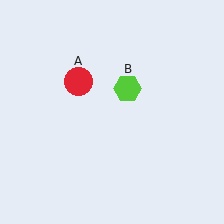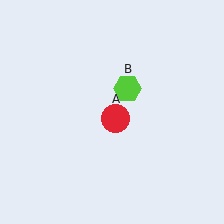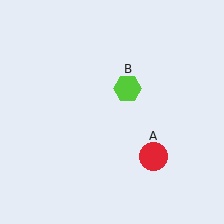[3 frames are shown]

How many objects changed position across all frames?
1 object changed position: red circle (object A).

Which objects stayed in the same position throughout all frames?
Lime hexagon (object B) remained stationary.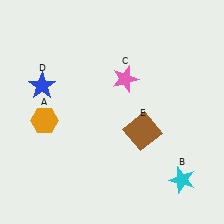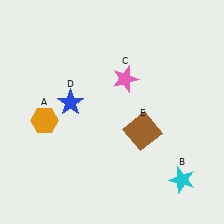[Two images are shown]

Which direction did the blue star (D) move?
The blue star (D) moved right.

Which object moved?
The blue star (D) moved right.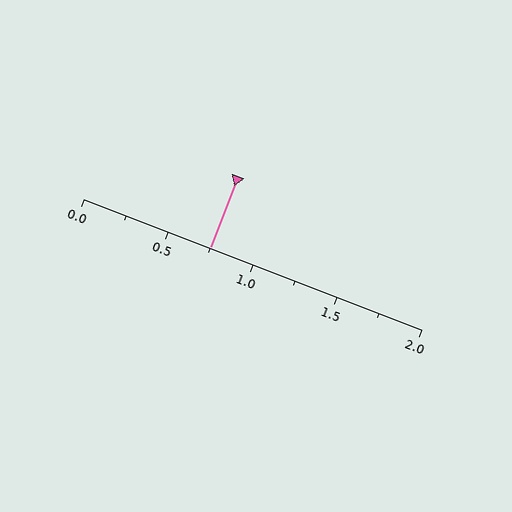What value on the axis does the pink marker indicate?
The marker indicates approximately 0.75.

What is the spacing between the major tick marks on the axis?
The major ticks are spaced 0.5 apart.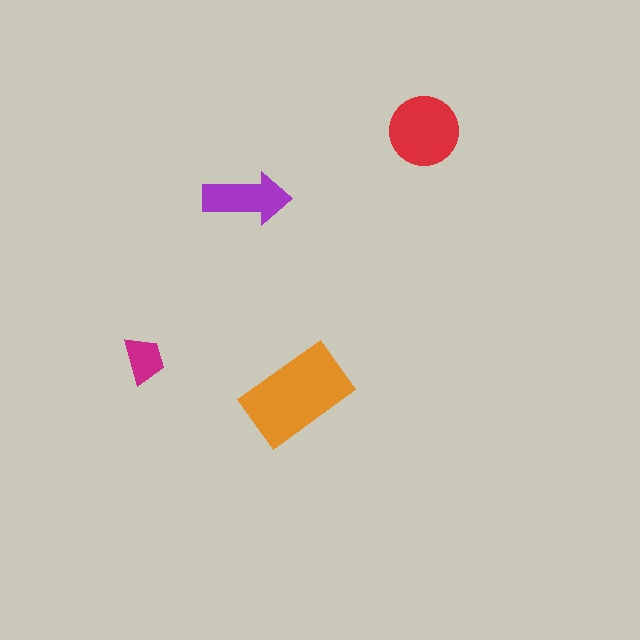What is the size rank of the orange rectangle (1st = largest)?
1st.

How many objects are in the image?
There are 4 objects in the image.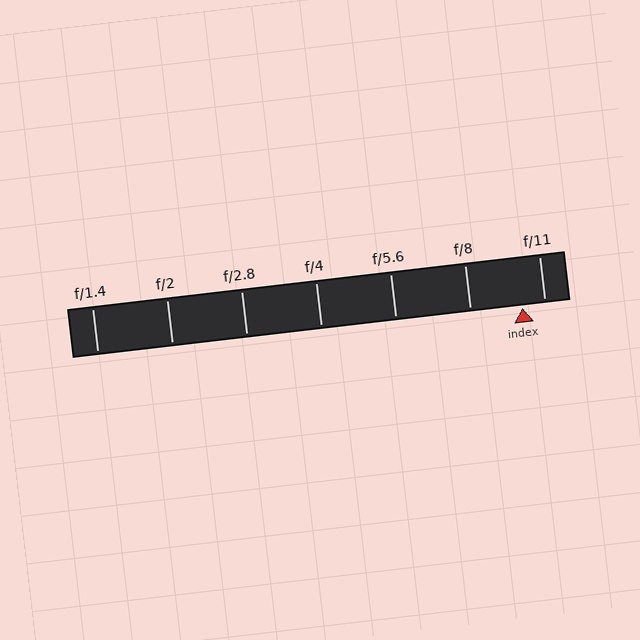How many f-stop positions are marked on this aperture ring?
There are 7 f-stop positions marked.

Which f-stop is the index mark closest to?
The index mark is closest to f/11.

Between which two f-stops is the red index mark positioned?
The index mark is between f/8 and f/11.